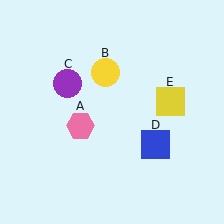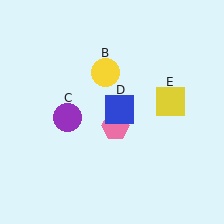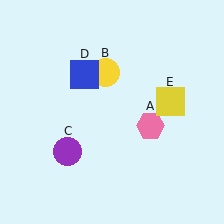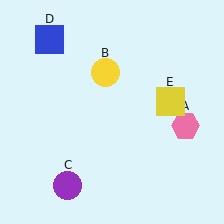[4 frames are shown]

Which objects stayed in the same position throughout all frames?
Yellow circle (object B) and yellow square (object E) remained stationary.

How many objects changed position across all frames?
3 objects changed position: pink hexagon (object A), purple circle (object C), blue square (object D).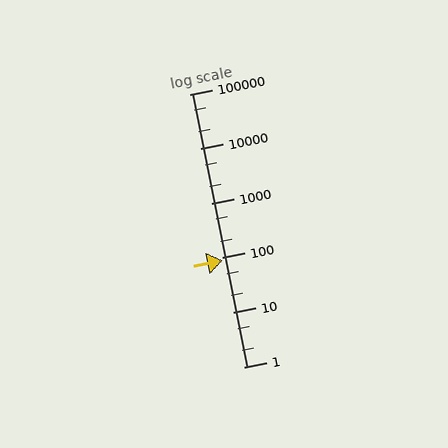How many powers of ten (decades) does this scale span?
The scale spans 5 decades, from 1 to 100000.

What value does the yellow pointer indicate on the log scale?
The pointer indicates approximately 91.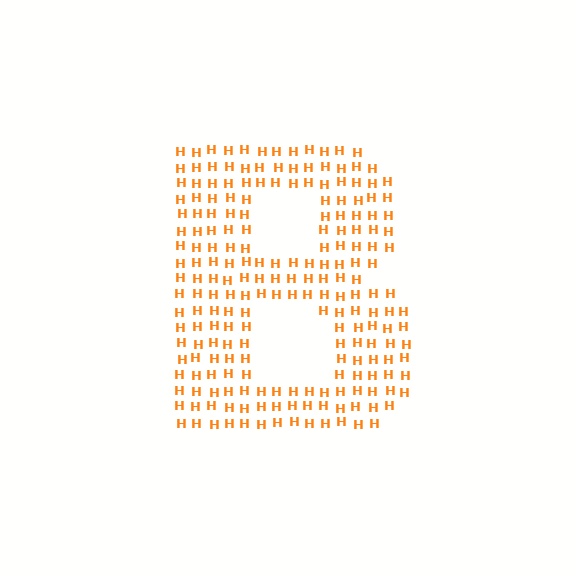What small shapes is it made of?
It is made of small letter H's.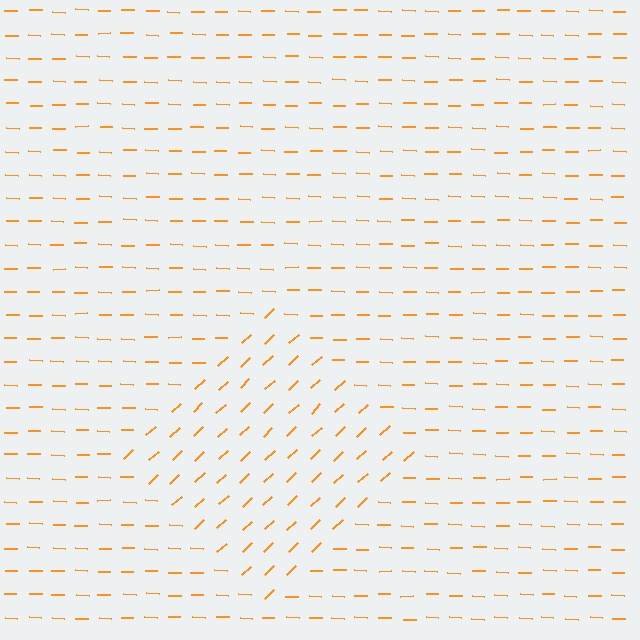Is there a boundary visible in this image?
Yes, there is a texture boundary formed by a change in line orientation.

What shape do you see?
I see a diamond.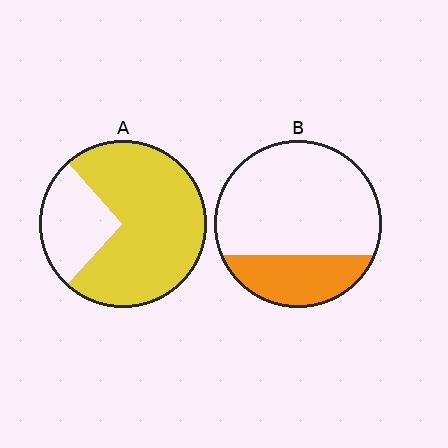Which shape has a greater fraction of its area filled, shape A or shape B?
Shape A.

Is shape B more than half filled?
No.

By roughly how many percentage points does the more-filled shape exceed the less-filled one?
By roughly 45 percentage points (A over B).